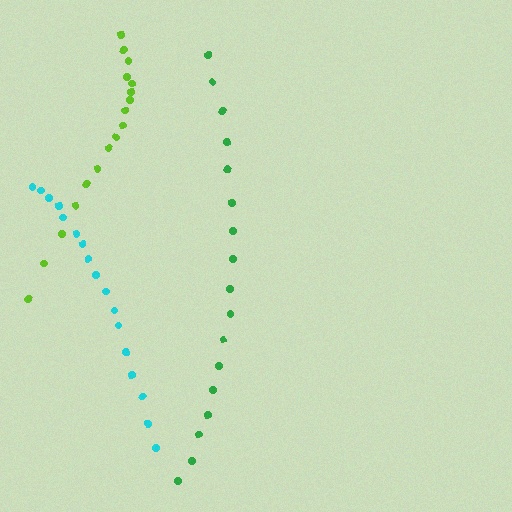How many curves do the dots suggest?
There are 3 distinct paths.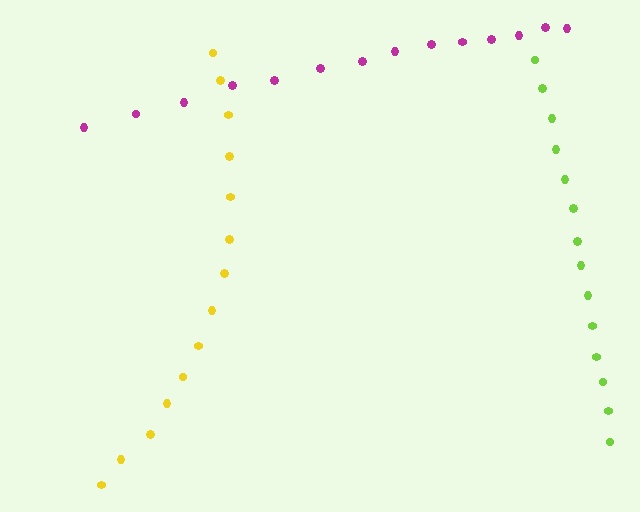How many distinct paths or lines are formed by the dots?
There are 3 distinct paths.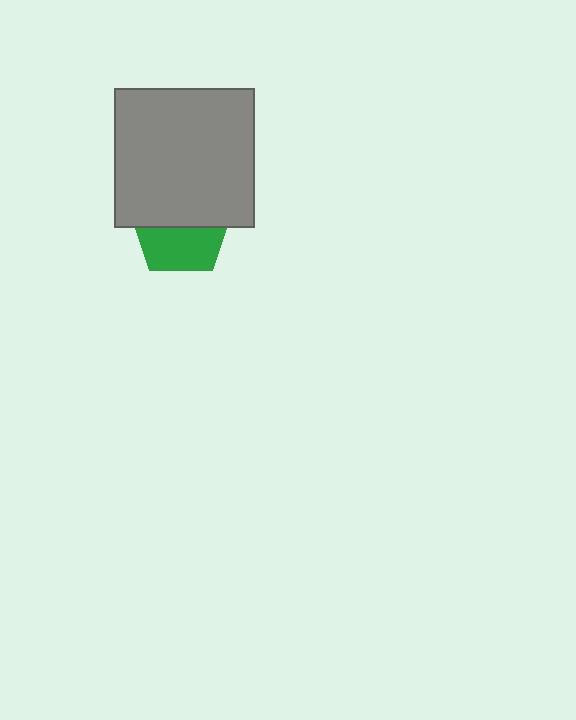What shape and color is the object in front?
The object in front is a gray square.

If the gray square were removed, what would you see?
You would see the complete green pentagon.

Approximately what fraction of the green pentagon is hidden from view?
Roughly 52% of the green pentagon is hidden behind the gray square.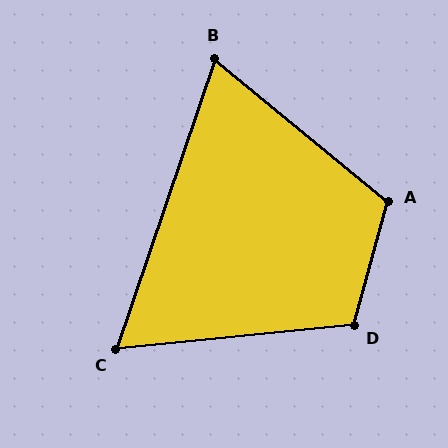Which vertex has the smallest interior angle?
C, at approximately 66 degrees.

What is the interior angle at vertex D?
Approximately 110 degrees (obtuse).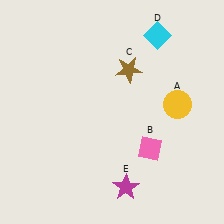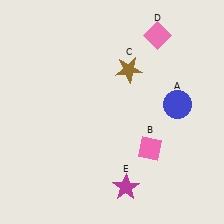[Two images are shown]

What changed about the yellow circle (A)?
In Image 1, A is yellow. In Image 2, it changed to blue.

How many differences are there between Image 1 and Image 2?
There are 2 differences between the two images.